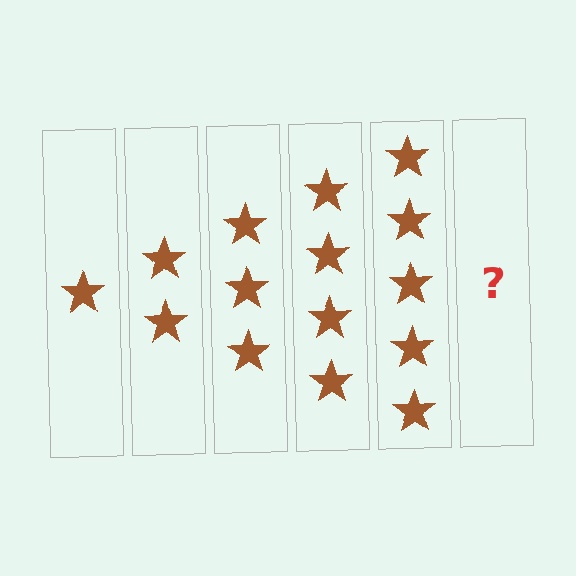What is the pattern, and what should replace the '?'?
The pattern is that each step adds one more star. The '?' should be 6 stars.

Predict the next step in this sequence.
The next step is 6 stars.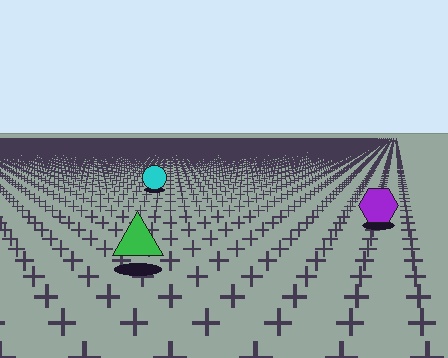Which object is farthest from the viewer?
The cyan circle is farthest from the viewer. It appears smaller and the ground texture around it is denser.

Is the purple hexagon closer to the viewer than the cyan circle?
Yes. The purple hexagon is closer — you can tell from the texture gradient: the ground texture is coarser near it.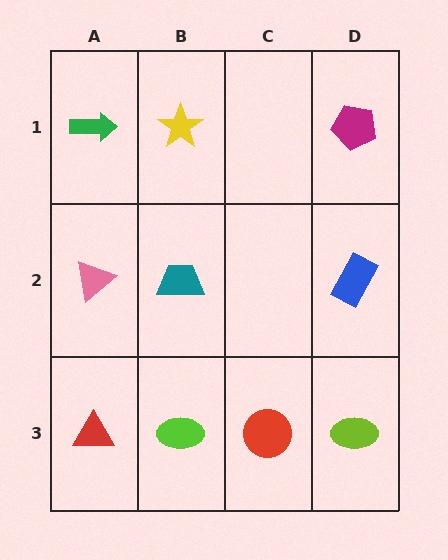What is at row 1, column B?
A yellow star.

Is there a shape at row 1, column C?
No, that cell is empty.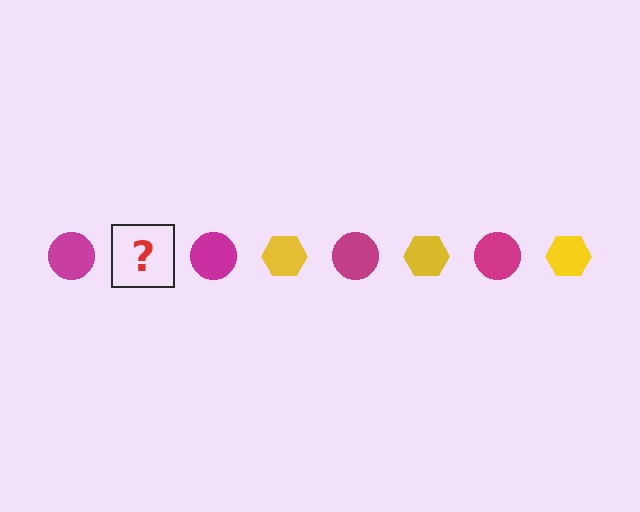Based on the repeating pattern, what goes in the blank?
The blank should be a yellow hexagon.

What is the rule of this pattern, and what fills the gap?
The rule is that the pattern alternates between magenta circle and yellow hexagon. The gap should be filled with a yellow hexagon.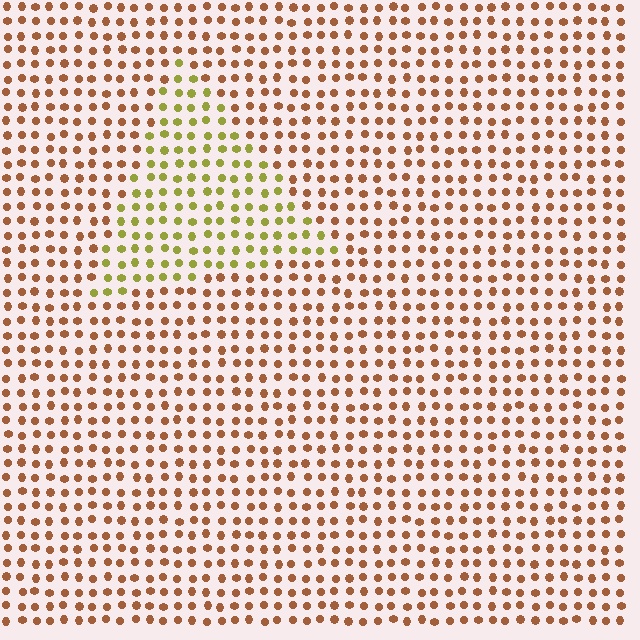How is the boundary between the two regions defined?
The boundary is defined purely by a slight shift in hue (about 47 degrees). Spacing, size, and orientation are identical on both sides.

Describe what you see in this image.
The image is filled with small brown elements in a uniform arrangement. A triangle-shaped region is visible where the elements are tinted to a slightly different hue, forming a subtle color boundary.